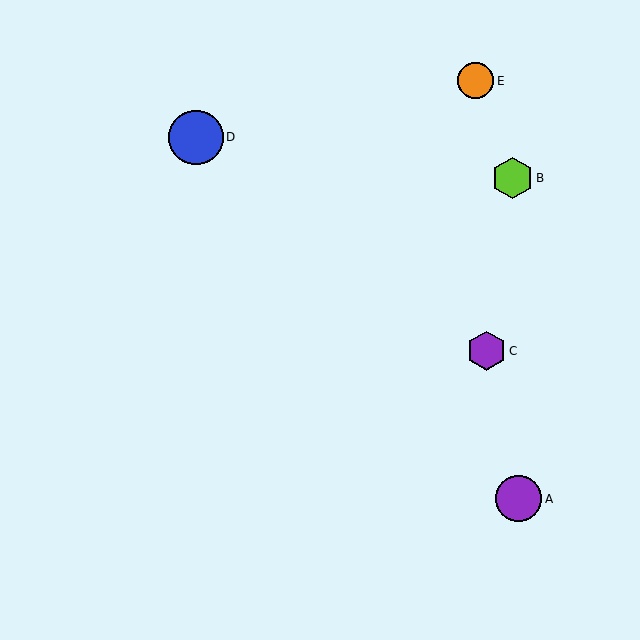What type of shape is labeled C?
Shape C is a purple hexagon.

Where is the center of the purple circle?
The center of the purple circle is at (519, 499).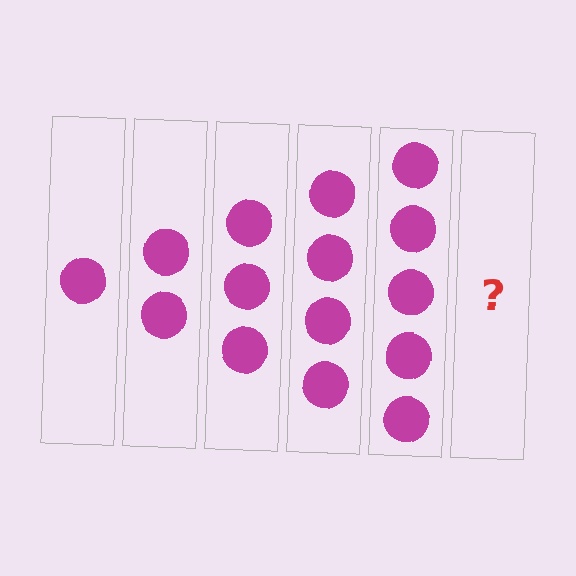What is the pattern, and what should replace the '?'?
The pattern is that each step adds one more circle. The '?' should be 6 circles.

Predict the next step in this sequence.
The next step is 6 circles.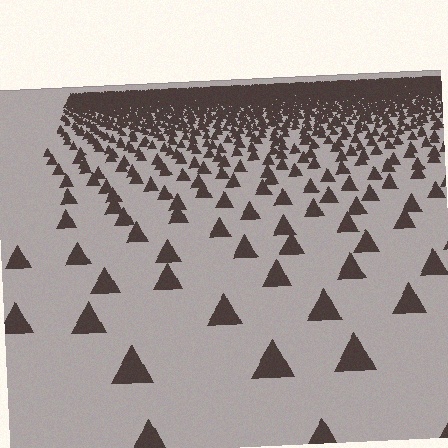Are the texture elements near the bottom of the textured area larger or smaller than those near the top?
Larger. Near the bottom, elements are closer to the viewer and appear at a bigger on-screen size.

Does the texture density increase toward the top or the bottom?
Density increases toward the top.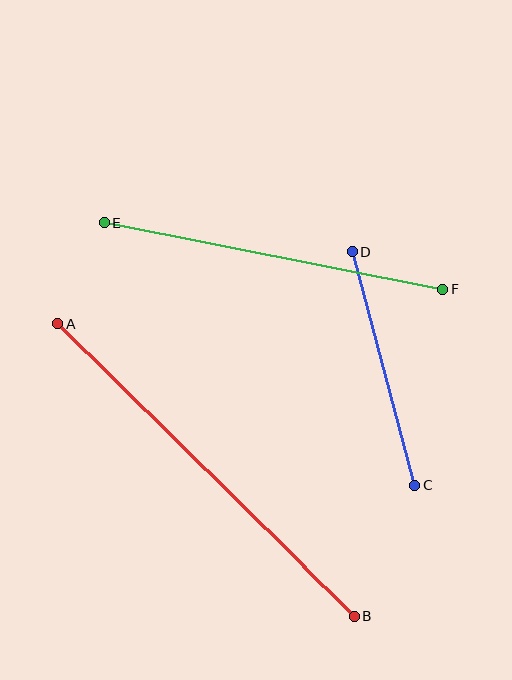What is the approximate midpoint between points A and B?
The midpoint is at approximately (206, 470) pixels.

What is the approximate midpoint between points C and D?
The midpoint is at approximately (383, 369) pixels.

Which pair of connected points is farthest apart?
Points A and B are farthest apart.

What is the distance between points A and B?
The distance is approximately 417 pixels.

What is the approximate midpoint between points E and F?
The midpoint is at approximately (274, 256) pixels.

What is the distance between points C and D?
The distance is approximately 242 pixels.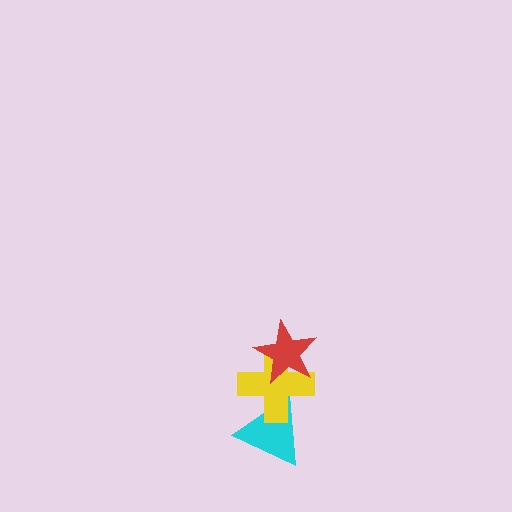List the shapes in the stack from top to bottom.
From top to bottom: the red star, the yellow cross, the cyan triangle.